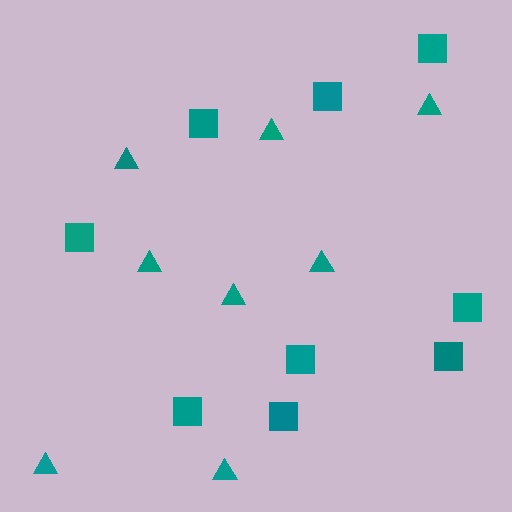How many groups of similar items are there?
There are 2 groups: one group of triangles (8) and one group of squares (9).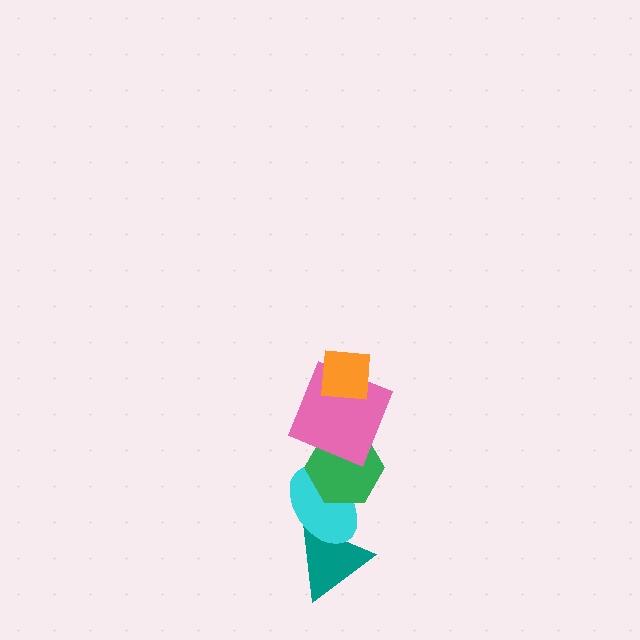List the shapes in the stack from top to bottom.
From top to bottom: the orange square, the pink square, the green hexagon, the cyan ellipse, the teal triangle.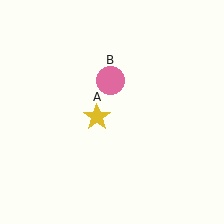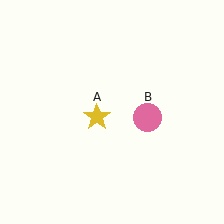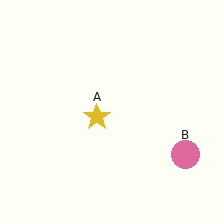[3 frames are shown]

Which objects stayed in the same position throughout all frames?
Yellow star (object A) remained stationary.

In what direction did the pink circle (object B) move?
The pink circle (object B) moved down and to the right.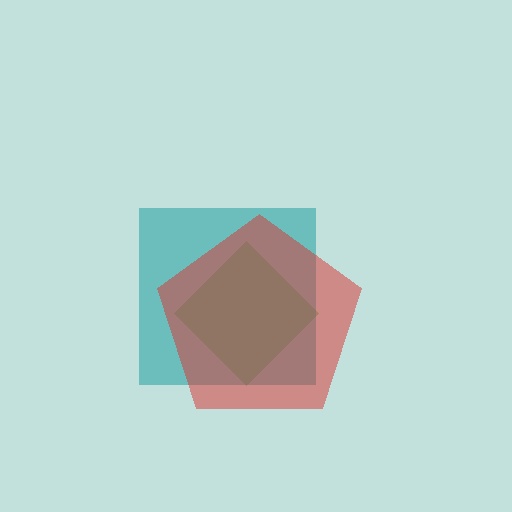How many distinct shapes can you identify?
There are 3 distinct shapes: a green diamond, a teal square, a red pentagon.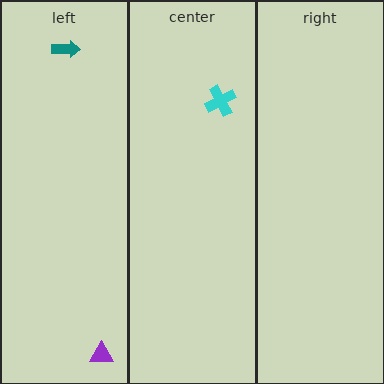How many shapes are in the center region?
1.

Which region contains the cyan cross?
The center region.